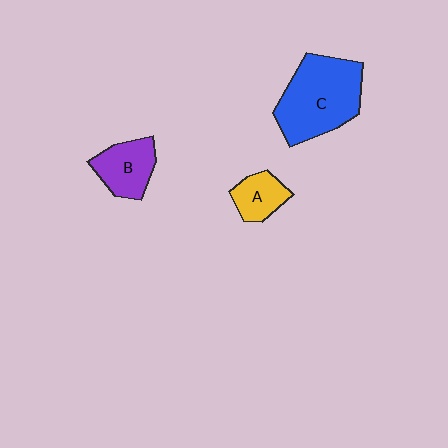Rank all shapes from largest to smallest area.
From largest to smallest: C (blue), B (purple), A (yellow).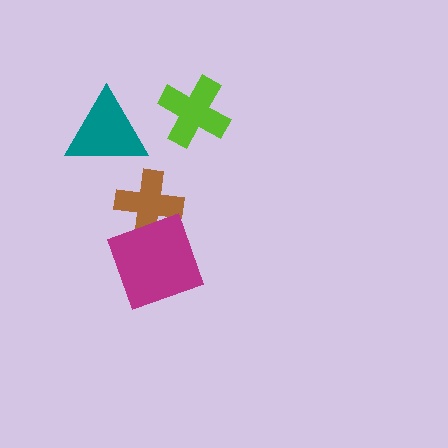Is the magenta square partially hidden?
No, no other shape covers it.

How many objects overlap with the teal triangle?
0 objects overlap with the teal triangle.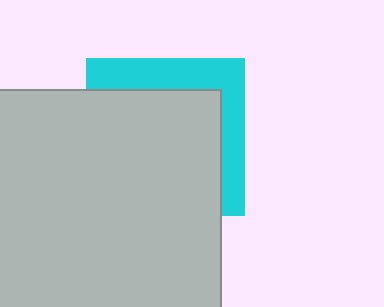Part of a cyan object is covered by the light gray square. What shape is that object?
It is a square.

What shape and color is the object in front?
The object in front is a light gray square.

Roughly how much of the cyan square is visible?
A small part of it is visible (roughly 32%).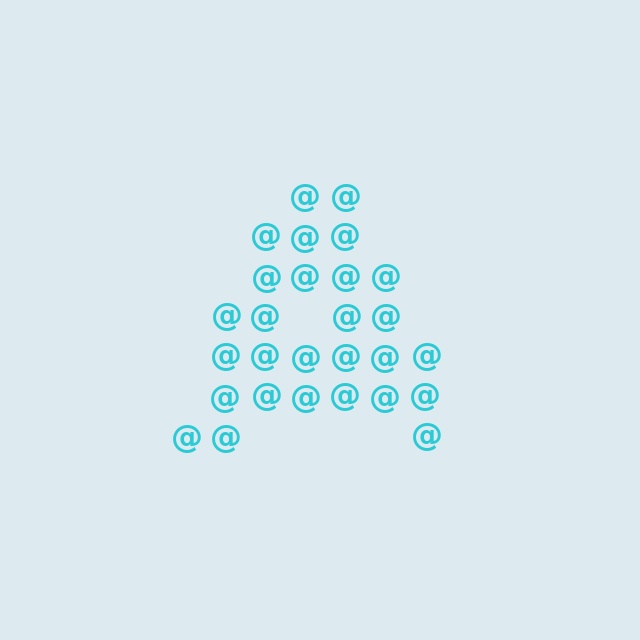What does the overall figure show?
The overall figure shows the letter A.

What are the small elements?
The small elements are at signs.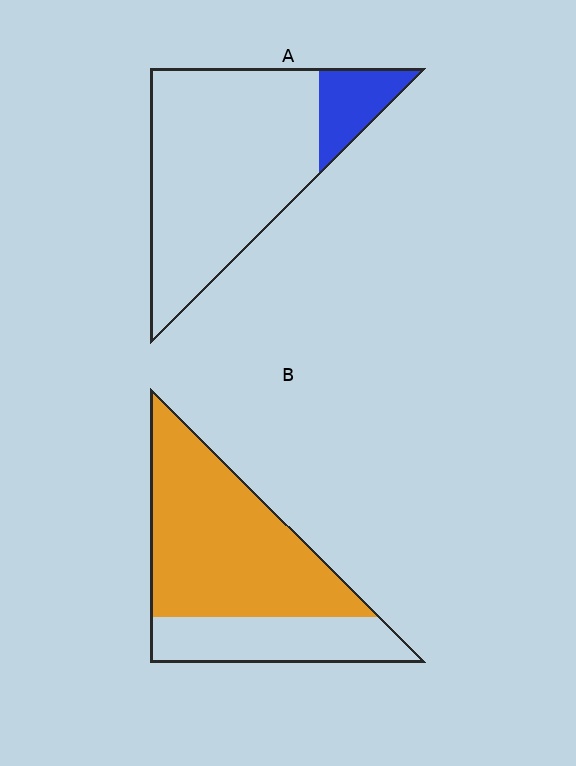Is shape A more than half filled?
No.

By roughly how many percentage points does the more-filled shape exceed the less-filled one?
By roughly 55 percentage points (B over A).